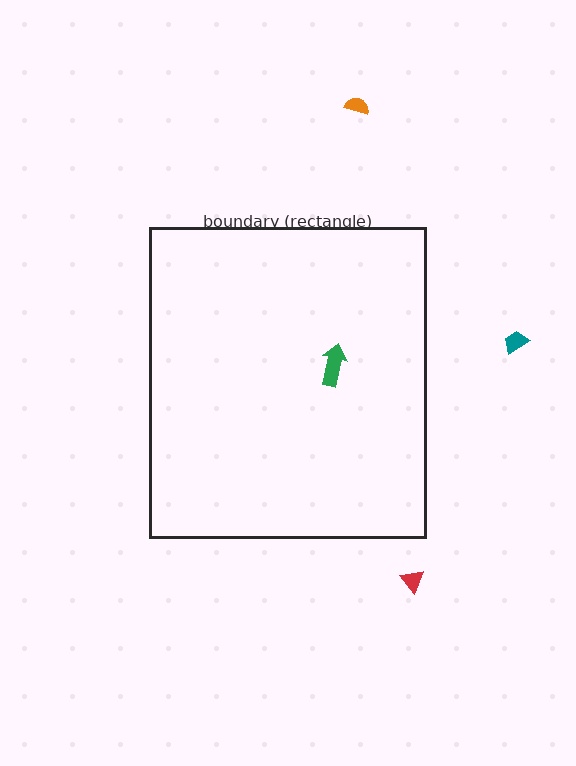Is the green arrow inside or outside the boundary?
Inside.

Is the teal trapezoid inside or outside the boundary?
Outside.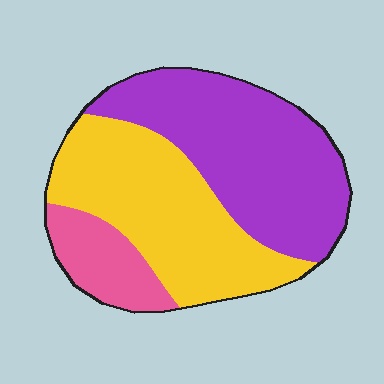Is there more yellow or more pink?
Yellow.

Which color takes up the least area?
Pink, at roughly 15%.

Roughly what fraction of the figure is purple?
Purple covers roughly 45% of the figure.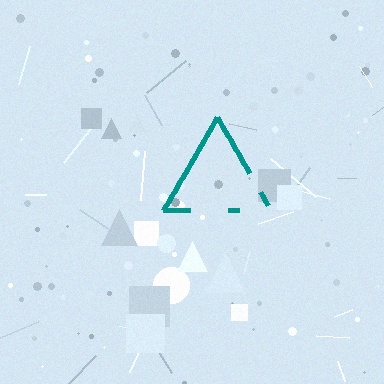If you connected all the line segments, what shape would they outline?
They would outline a triangle.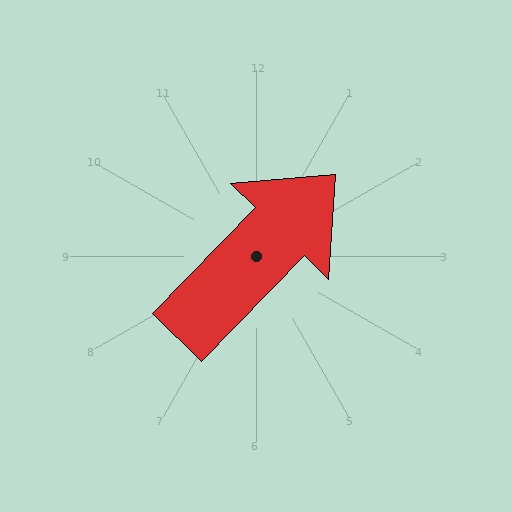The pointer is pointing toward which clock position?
Roughly 1 o'clock.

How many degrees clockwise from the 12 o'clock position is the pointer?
Approximately 44 degrees.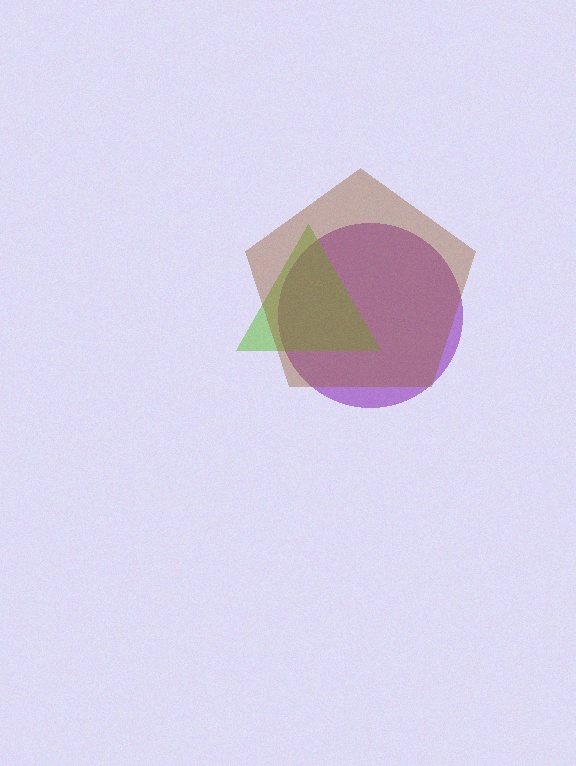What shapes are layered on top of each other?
The layered shapes are: a purple circle, a lime triangle, a brown pentagon.